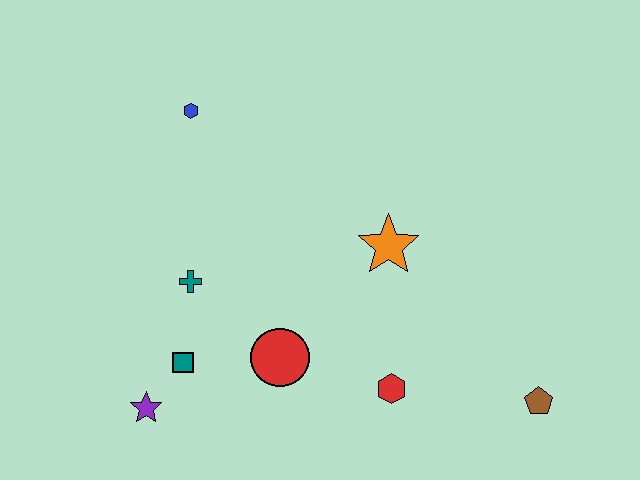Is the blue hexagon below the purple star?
No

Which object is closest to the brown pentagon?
The red hexagon is closest to the brown pentagon.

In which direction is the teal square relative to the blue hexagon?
The teal square is below the blue hexagon.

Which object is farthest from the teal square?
The brown pentagon is farthest from the teal square.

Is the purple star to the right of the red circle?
No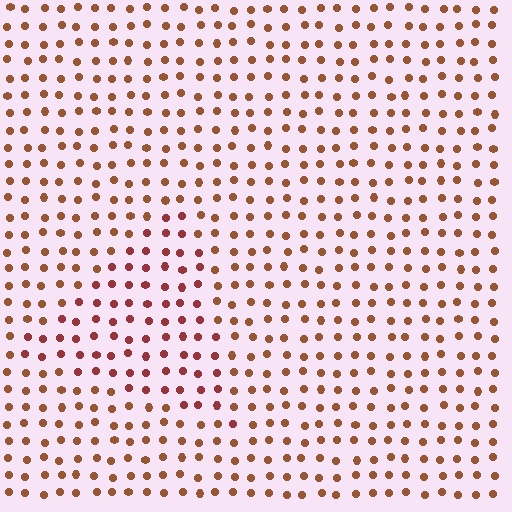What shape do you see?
I see a triangle.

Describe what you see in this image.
The image is filled with small brown elements in a uniform arrangement. A triangle-shaped region is visible where the elements are tinted to a slightly different hue, forming a subtle color boundary.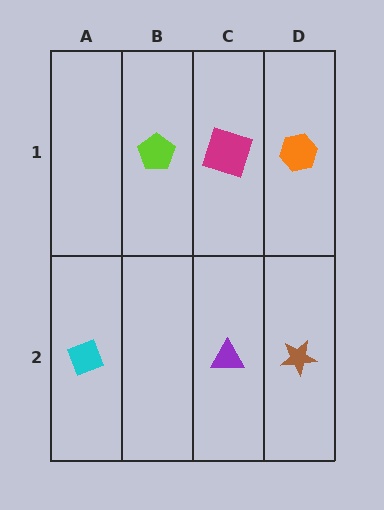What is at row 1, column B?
A lime pentagon.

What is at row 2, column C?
A purple triangle.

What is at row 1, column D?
An orange hexagon.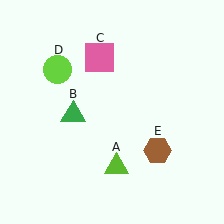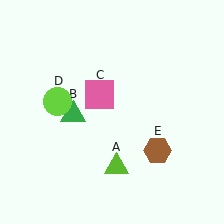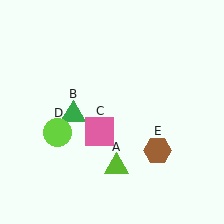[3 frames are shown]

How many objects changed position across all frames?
2 objects changed position: pink square (object C), lime circle (object D).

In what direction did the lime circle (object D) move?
The lime circle (object D) moved down.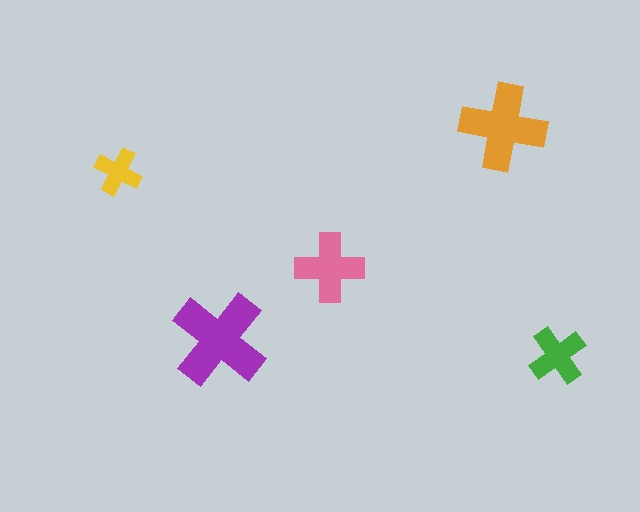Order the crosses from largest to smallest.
the purple one, the orange one, the pink one, the green one, the yellow one.